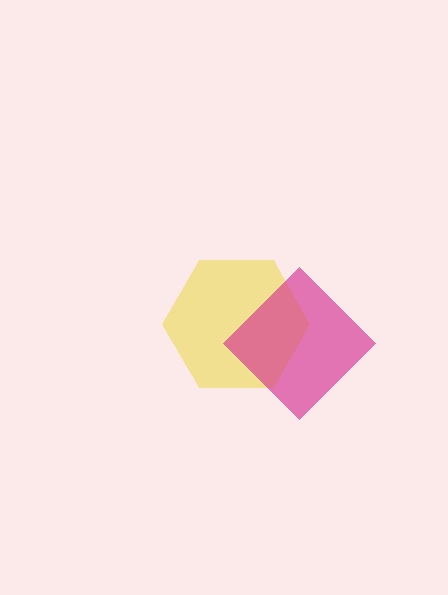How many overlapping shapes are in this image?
There are 2 overlapping shapes in the image.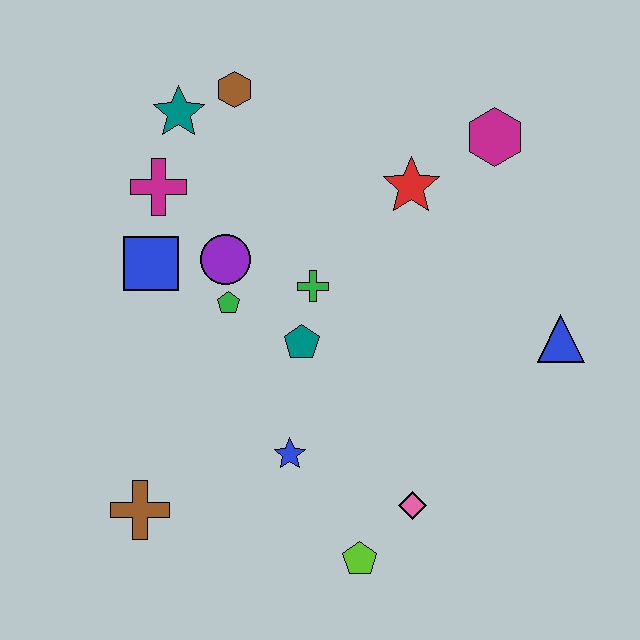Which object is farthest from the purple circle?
The blue triangle is farthest from the purple circle.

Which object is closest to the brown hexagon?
The teal star is closest to the brown hexagon.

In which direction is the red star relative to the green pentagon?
The red star is to the right of the green pentagon.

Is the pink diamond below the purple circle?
Yes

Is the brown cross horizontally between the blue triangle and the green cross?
No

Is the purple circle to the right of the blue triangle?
No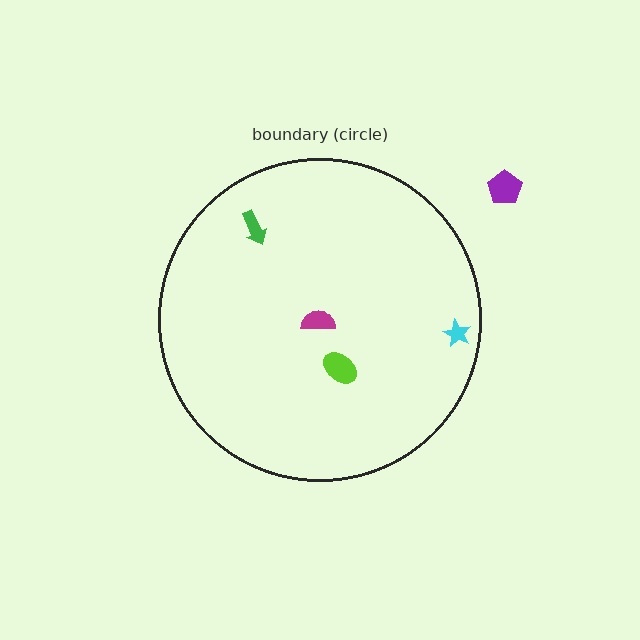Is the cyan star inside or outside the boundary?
Inside.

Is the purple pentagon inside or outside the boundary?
Outside.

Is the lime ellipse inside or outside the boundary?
Inside.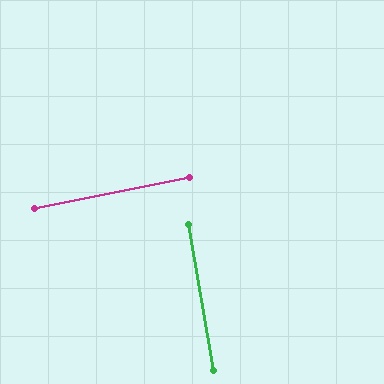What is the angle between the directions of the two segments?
Approximately 88 degrees.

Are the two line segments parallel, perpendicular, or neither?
Perpendicular — they meet at approximately 88°.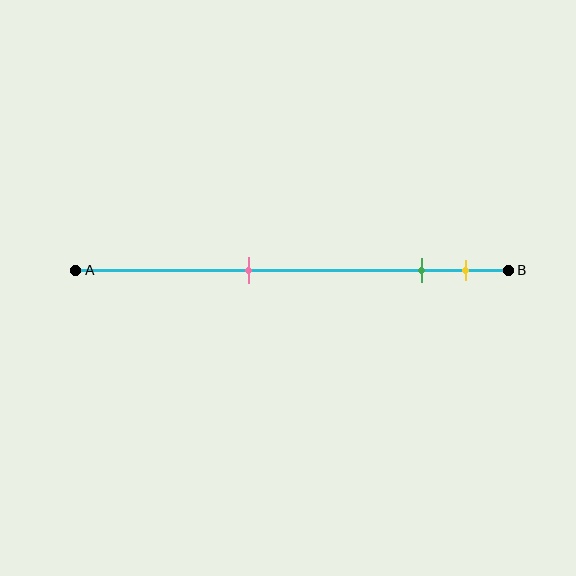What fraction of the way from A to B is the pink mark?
The pink mark is approximately 40% (0.4) of the way from A to B.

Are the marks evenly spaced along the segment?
No, the marks are not evenly spaced.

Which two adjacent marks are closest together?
The green and yellow marks are the closest adjacent pair.